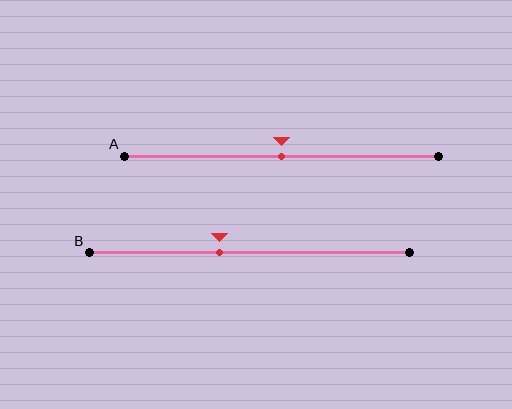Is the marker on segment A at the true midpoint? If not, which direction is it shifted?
Yes, the marker on segment A is at the true midpoint.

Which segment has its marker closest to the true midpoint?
Segment A has its marker closest to the true midpoint.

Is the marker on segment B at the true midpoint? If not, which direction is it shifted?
No, the marker on segment B is shifted to the left by about 9% of the segment length.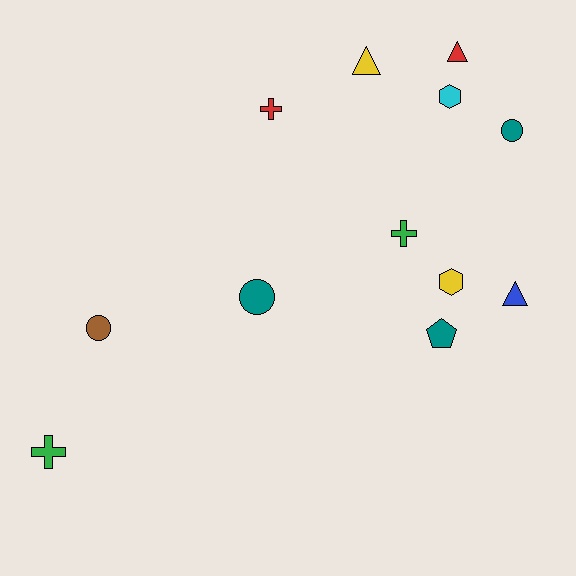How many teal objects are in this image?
There are 3 teal objects.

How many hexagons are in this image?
There are 2 hexagons.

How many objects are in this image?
There are 12 objects.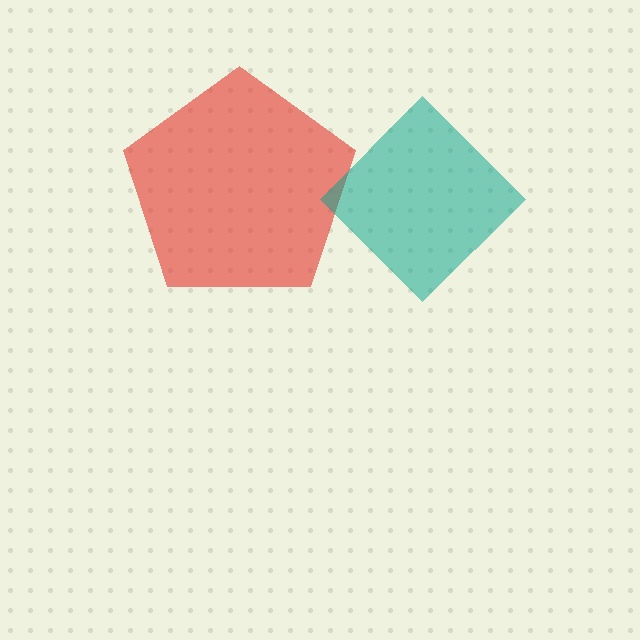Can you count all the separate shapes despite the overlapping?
Yes, there are 2 separate shapes.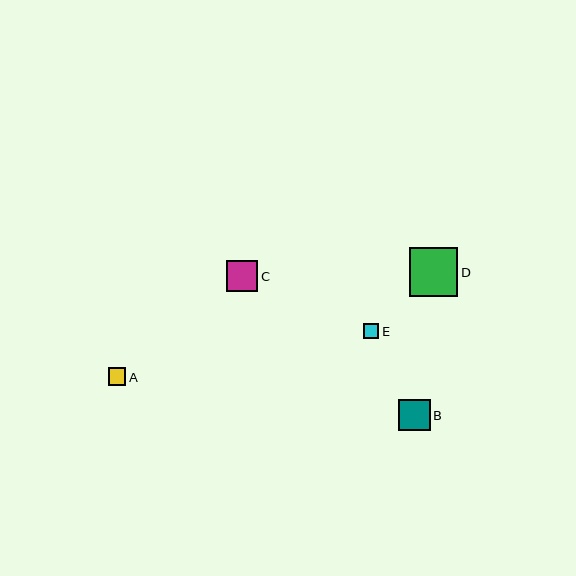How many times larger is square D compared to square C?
Square D is approximately 1.6 times the size of square C.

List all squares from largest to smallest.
From largest to smallest: D, B, C, A, E.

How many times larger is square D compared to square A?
Square D is approximately 2.8 times the size of square A.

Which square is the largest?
Square D is the largest with a size of approximately 48 pixels.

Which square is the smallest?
Square E is the smallest with a size of approximately 15 pixels.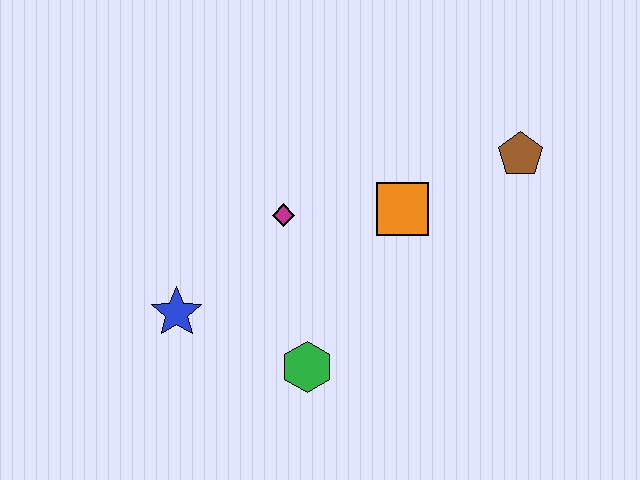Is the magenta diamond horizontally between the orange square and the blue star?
Yes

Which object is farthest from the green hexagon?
The brown pentagon is farthest from the green hexagon.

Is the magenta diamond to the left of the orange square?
Yes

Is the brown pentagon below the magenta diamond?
No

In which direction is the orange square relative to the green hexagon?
The orange square is above the green hexagon.